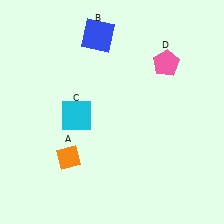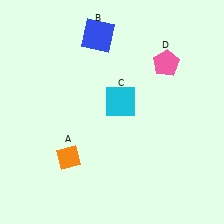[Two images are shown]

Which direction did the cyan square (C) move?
The cyan square (C) moved right.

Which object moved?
The cyan square (C) moved right.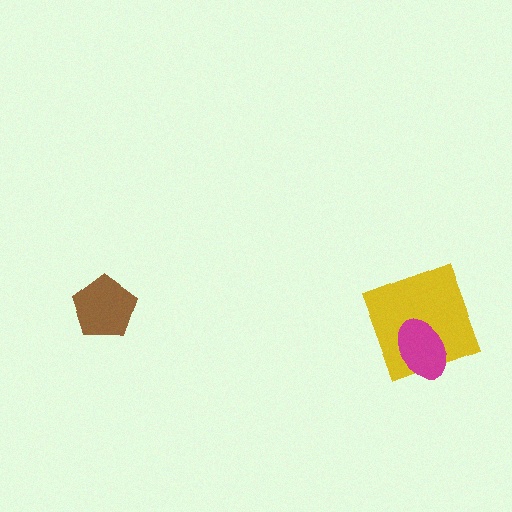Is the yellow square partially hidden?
Yes, it is partially covered by another shape.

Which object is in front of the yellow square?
The magenta ellipse is in front of the yellow square.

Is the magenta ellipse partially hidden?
No, no other shape covers it.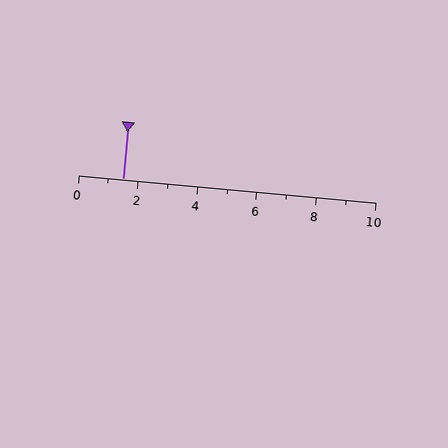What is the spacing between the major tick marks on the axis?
The major ticks are spaced 2 apart.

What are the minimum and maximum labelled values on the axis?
The axis runs from 0 to 10.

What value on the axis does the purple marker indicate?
The marker indicates approximately 1.5.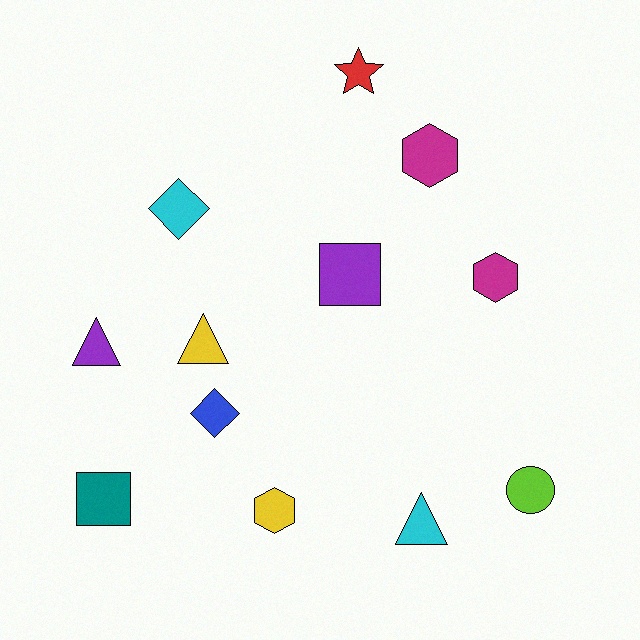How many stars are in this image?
There is 1 star.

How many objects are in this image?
There are 12 objects.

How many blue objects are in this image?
There is 1 blue object.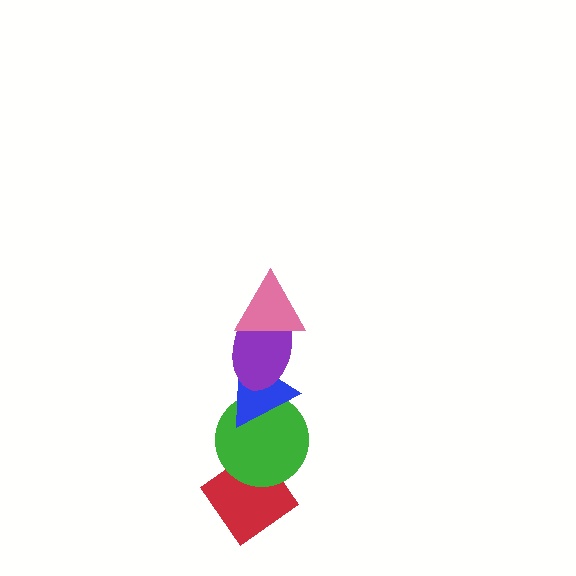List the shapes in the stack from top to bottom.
From top to bottom: the pink triangle, the purple ellipse, the blue triangle, the green circle, the red diamond.